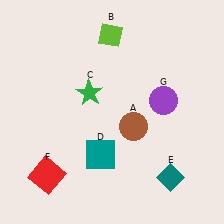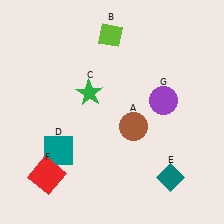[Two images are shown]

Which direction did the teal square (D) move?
The teal square (D) moved left.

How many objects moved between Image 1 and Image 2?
1 object moved between the two images.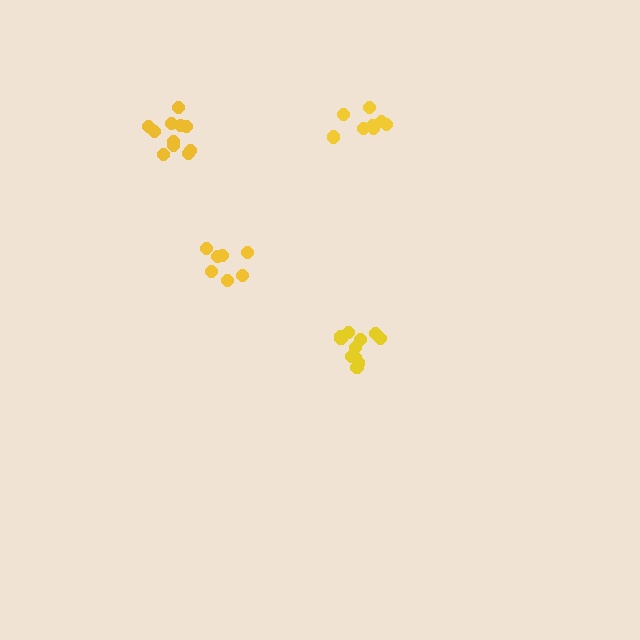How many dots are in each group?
Group 1: 11 dots, Group 2: 7 dots, Group 3: 11 dots, Group 4: 8 dots (37 total).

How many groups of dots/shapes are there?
There are 4 groups.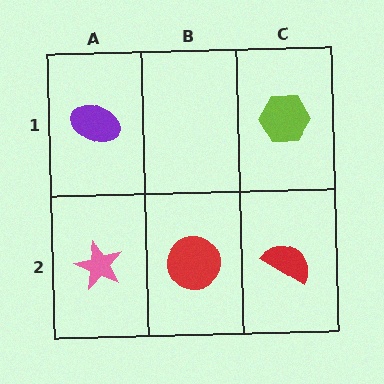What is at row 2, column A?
A pink star.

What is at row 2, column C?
A red semicircle.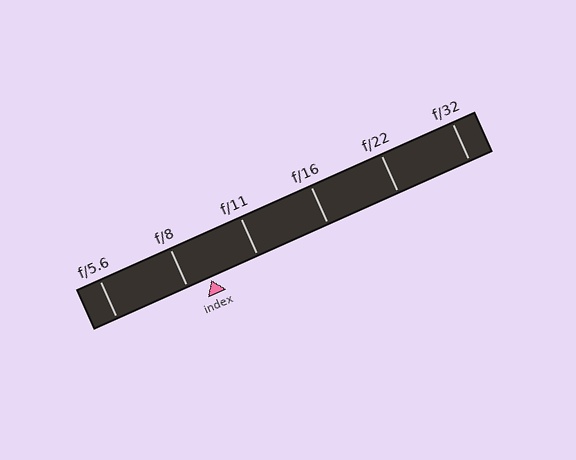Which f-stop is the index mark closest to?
The index mark is closest to f/8.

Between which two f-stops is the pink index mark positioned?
The index mark is between f/8 and f/11.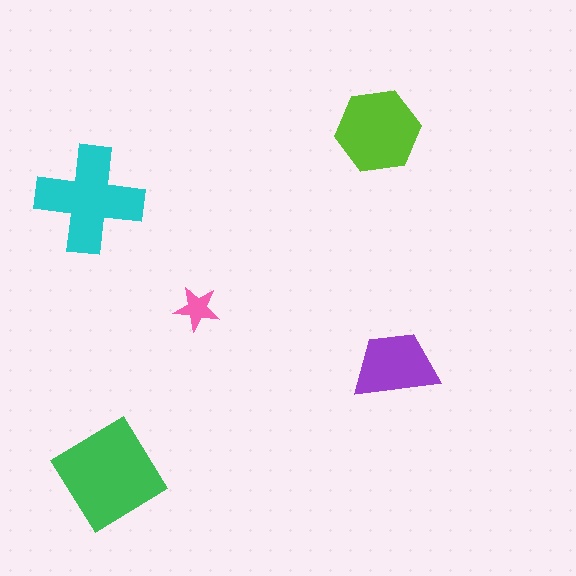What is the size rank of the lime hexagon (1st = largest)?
3rd.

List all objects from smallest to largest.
The pink star, the purple trapezoid, the lime hexagon, the cyan cross, the green diamond.